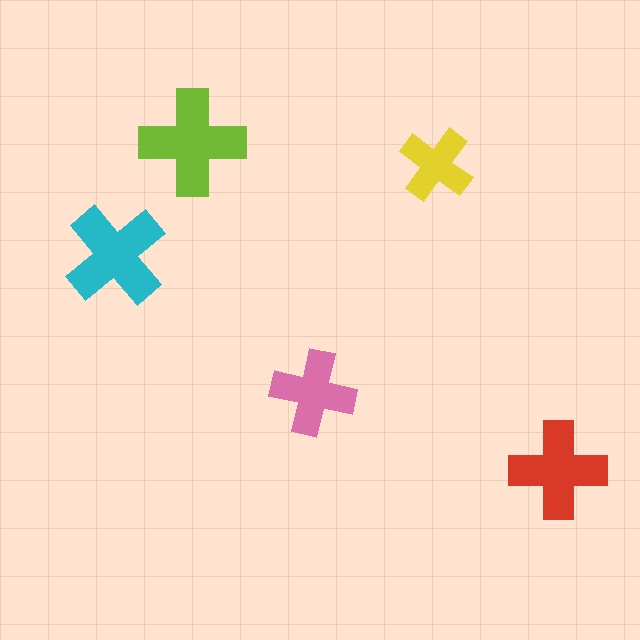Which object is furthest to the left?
The cyan cross is leftmost.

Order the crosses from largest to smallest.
the lime one, the cyan one, the red one, the pink one, the yellow one.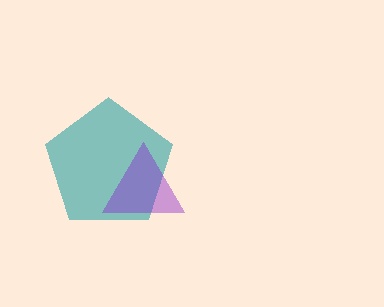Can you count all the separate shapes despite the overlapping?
Yes, there are 2 separate shapes.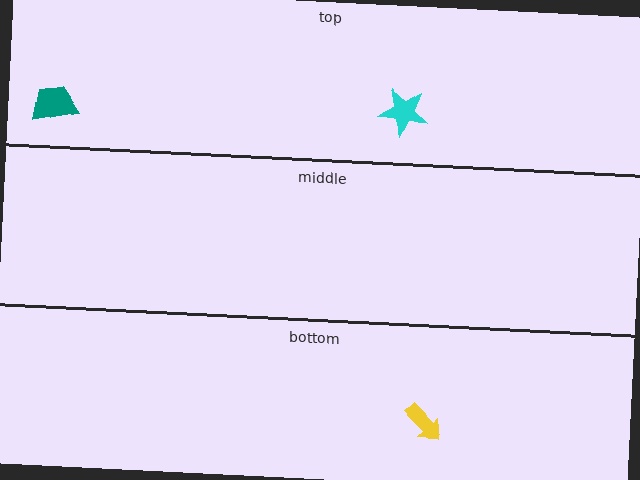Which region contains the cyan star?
The top region.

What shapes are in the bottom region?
The yellow arrow.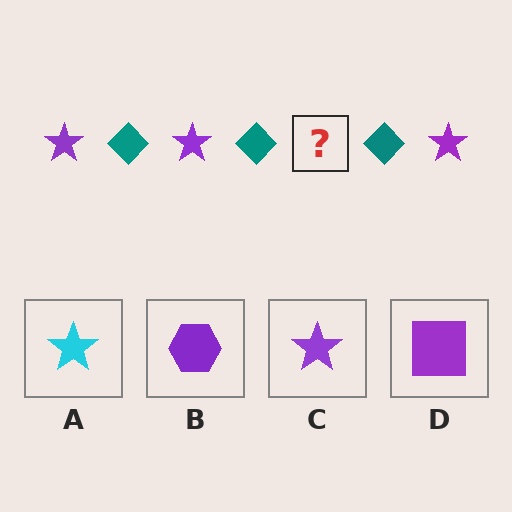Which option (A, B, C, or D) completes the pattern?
C.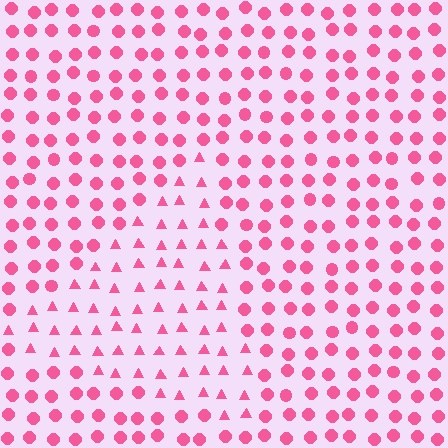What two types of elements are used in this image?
The image uses triangles inside the triangle region and circles outside it.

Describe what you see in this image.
The image is filled with small pink elements arranged in a uniform grid. A triangle-shaped region contains triangles, while the surrounding area contains circles. The boundary is defined purely by the change in element shape.